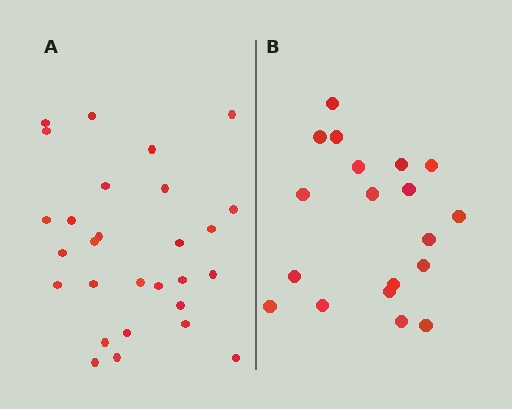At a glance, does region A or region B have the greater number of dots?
Region A (the left region) has more dots.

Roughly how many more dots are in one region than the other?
Region A has roughly 8 or so more dots than region B.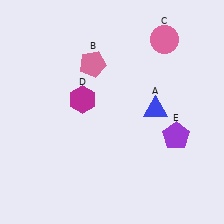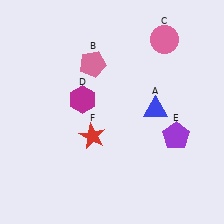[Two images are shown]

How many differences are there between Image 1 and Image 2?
There is 1 difference between the two images.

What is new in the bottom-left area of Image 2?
A red star (F) was added in the bottom-left area of Image 2.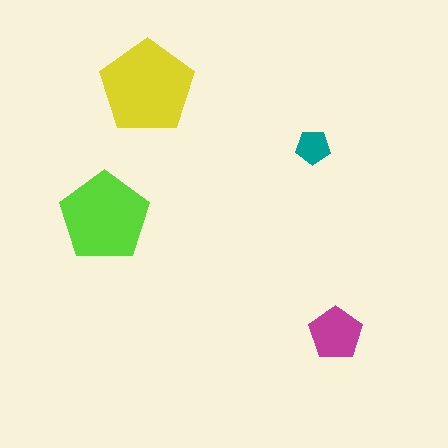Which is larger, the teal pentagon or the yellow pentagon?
The yellow one.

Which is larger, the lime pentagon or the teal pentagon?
The lime one.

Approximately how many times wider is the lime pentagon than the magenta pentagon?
About 1.5 times wider.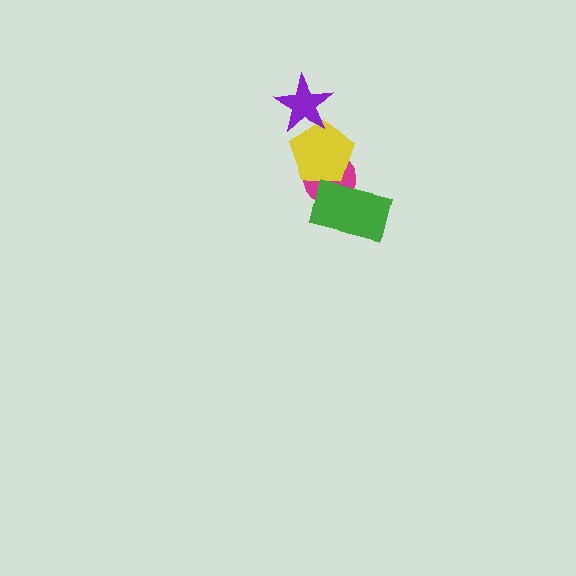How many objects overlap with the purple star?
1 object overlaps with the purple star.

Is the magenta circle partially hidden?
Yes, it is partially covered by another shape.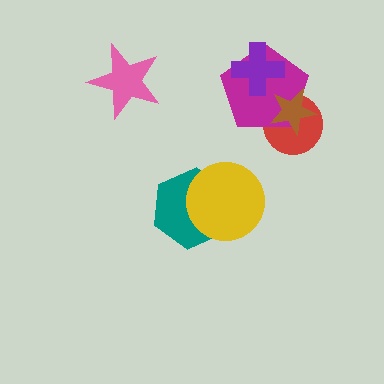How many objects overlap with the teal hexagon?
1 object overlaps with the teal hexagon.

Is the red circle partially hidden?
Yes, it is partially covered by another shape.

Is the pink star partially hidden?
No, no other shape covers it.